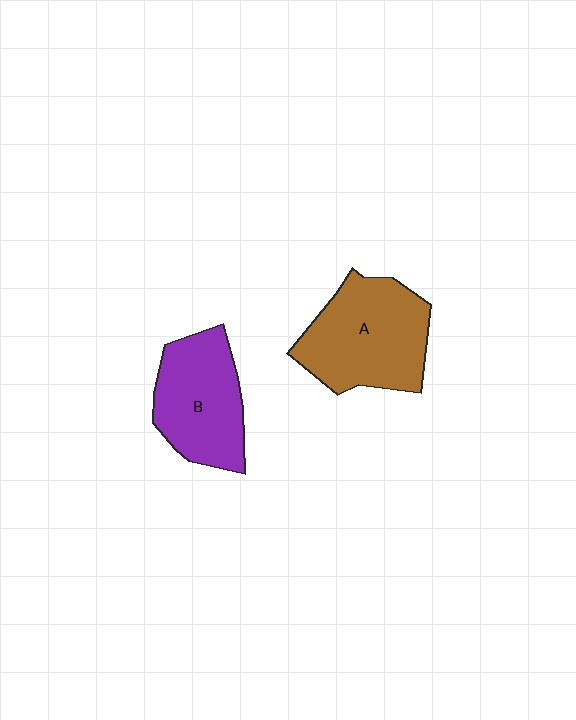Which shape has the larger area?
Shape A (brown).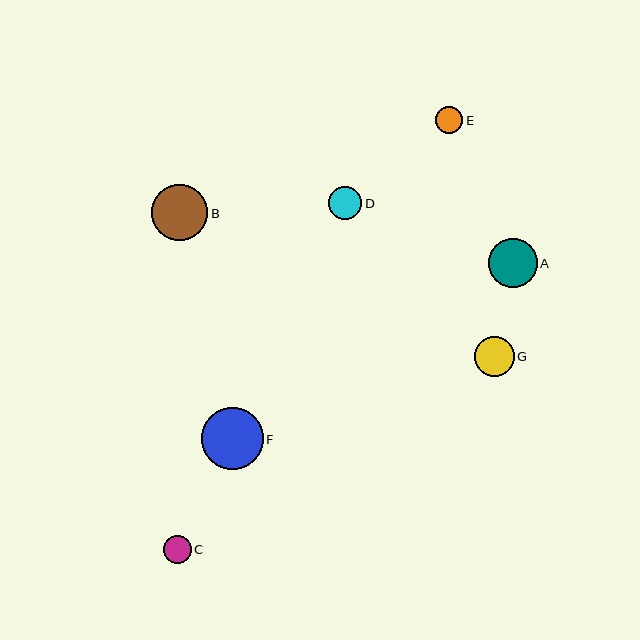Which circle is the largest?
Circle F is the largest with a size of approximately 62 pixels.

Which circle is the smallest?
Circle E is the smallest with a size of approximately 27 pixels.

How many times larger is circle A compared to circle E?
Circle A is approximately 1.8 times the size of circle E.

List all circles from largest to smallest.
From largest to smallest: F, B, A, G, D, C, E.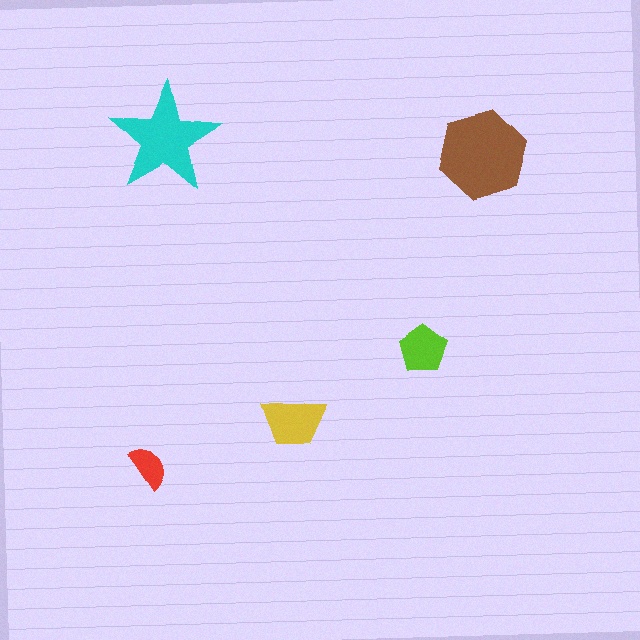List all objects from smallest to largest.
The red semicircle, the lime pentagon, the yellow trapezoid, the cyan star, the brown hexagon.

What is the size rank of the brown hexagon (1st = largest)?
1st.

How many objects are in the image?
There are 5 objects in the image.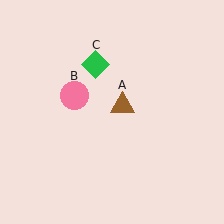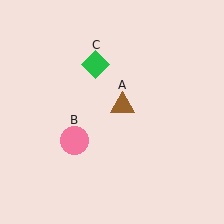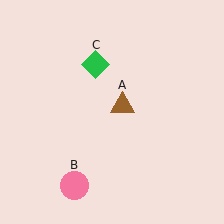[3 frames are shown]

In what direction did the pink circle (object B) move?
The pink circle (object B) moved down.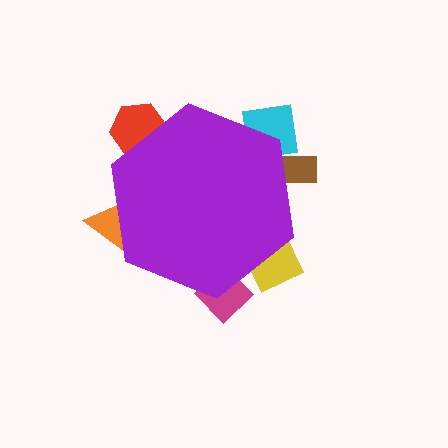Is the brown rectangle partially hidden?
Yes, the brown rectangle is partially hidden behind the purple hexagon.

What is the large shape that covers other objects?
A purple hexagon.